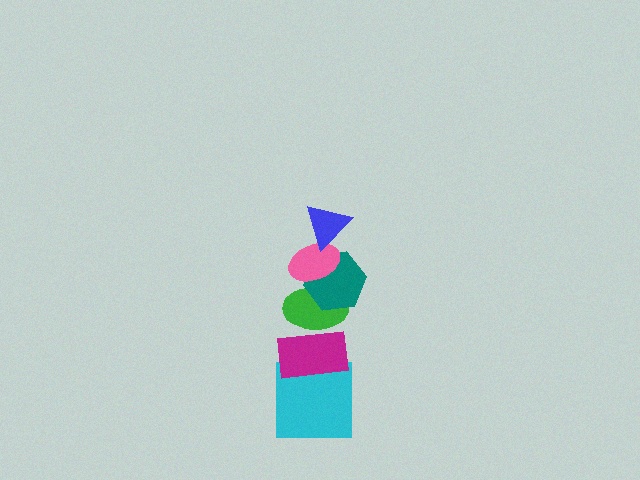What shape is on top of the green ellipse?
The teal hexagon is on top of the green ellipse.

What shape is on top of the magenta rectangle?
The green ellipse is on top of the magenta rectangle.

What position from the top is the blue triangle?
The blue triangle is 1st from the top.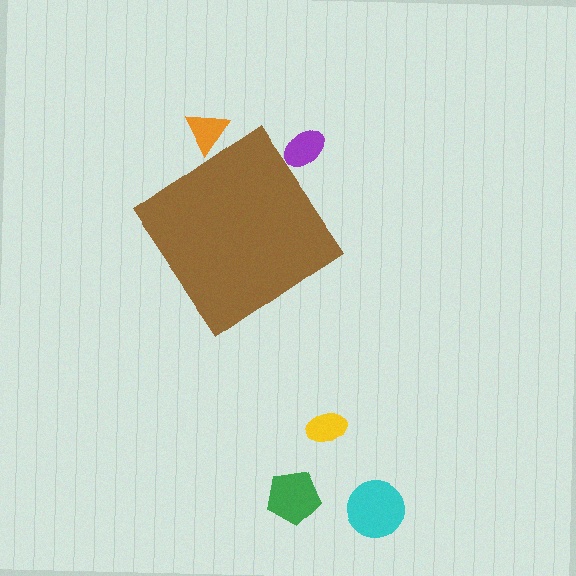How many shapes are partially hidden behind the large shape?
2 shapes are partially hidden.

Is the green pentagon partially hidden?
No, the green pentagon is fully visible.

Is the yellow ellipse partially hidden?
No, the yellow ellipse is fully visible.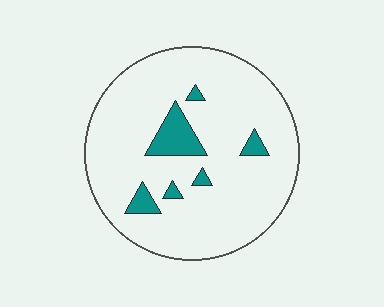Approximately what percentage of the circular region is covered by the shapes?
Approximately 10%.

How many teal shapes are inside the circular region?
6.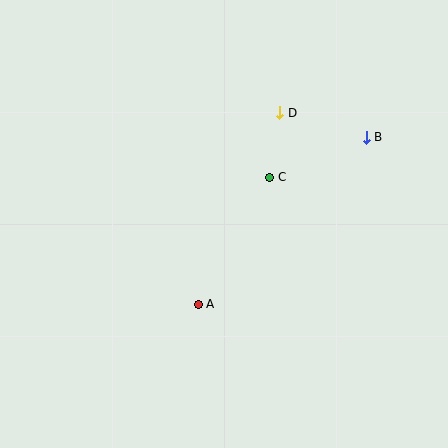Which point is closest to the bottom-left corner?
Point A is closest to the bottom-left corner.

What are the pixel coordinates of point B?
Point B is at (366, 137).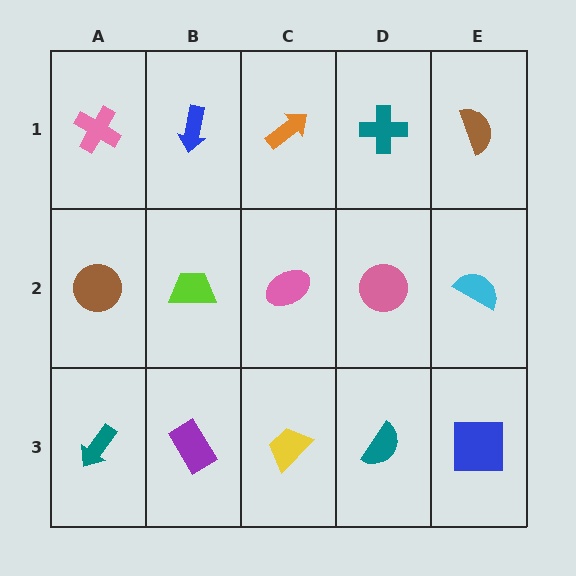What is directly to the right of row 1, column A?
A blue arrow.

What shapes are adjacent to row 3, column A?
A brown circle (row 2, column A), a purple rectangle (row 3, column B).